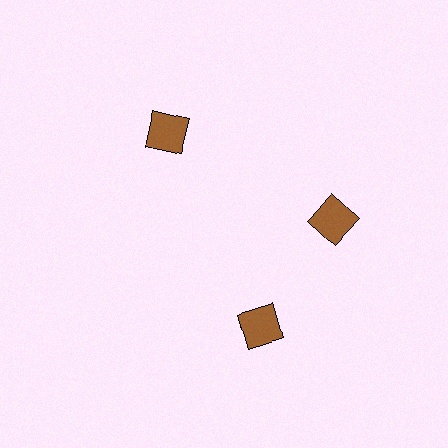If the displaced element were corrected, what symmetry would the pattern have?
It would have 3-fold rotational symmetry — the pattern would map onto itself every 120 degrees.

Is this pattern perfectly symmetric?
No. The 3 brown squares are arranged in a ring, but one element near the 7 o'clock position is rotated out of alignment along the ring, breaking the 3-fold rotational symmetry.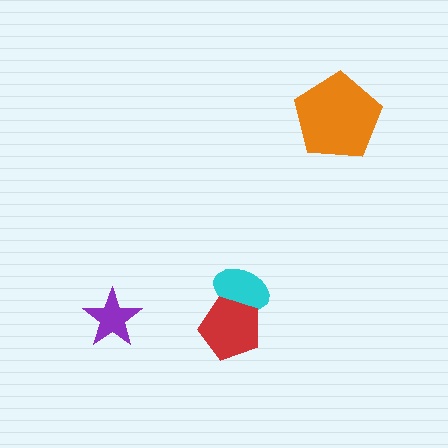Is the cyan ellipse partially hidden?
Yes, it is partially covered by another shape.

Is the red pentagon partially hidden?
No, no other shape covers it.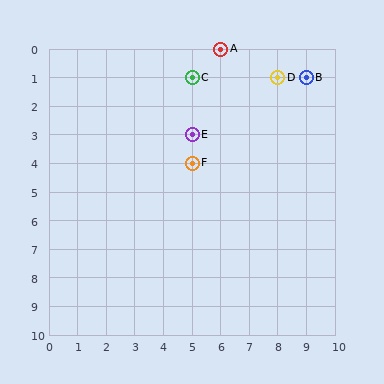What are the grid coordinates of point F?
Point F is at grid coordinates (5, 4).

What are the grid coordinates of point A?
Point A is at grid coordinates (6, 0).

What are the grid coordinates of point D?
Point D is at grid coordinates (8, 1).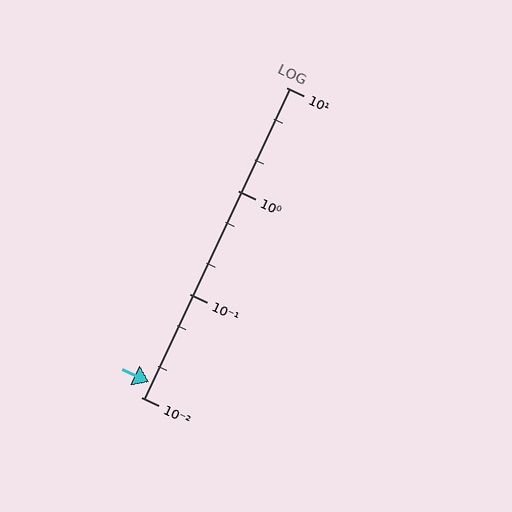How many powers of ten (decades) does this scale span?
The scale spans 3 decades, from 0.01 to 10.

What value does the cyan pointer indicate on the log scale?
The pointer indicates approximately 0.014.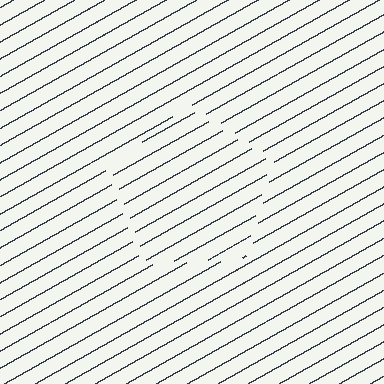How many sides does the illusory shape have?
5 sides — the line-ends trace a pentagon.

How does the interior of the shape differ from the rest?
The interior of the shape contains the same grating, shifted by half a period — the contour is defined by the phase discontinuity where line-ends from the inner and outer gratings abut.